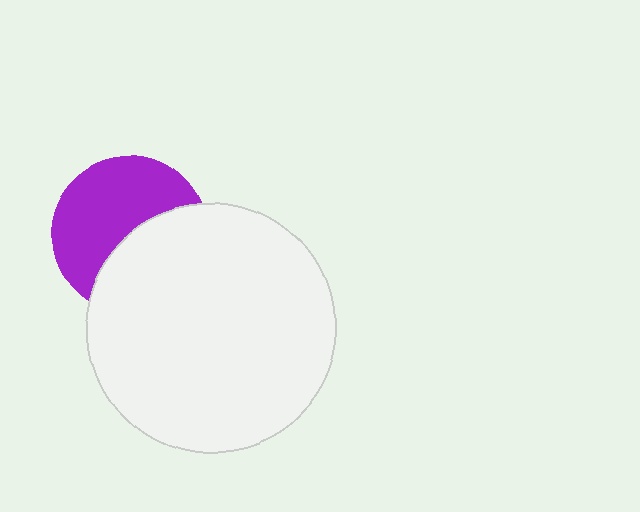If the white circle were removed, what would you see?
You would see the complete purple circle.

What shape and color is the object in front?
The object in front is a white circle.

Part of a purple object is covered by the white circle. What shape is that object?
It is a circle.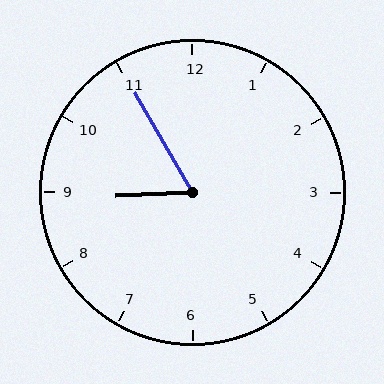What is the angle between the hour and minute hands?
Approximately 62 degrees.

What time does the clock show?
8:55.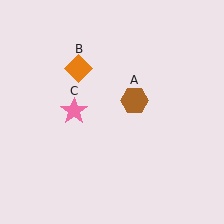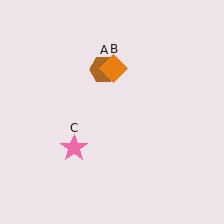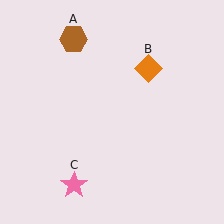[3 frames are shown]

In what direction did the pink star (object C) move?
The pink star (object C) moved down.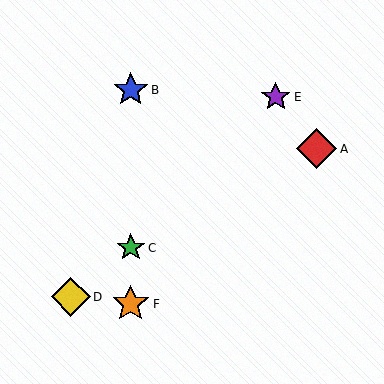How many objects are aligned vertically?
3 objects (B, C, F) are aligned vertically.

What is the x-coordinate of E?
Object E is at x≈276.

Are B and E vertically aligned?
No, B is at x≈131 and E is at x≈276.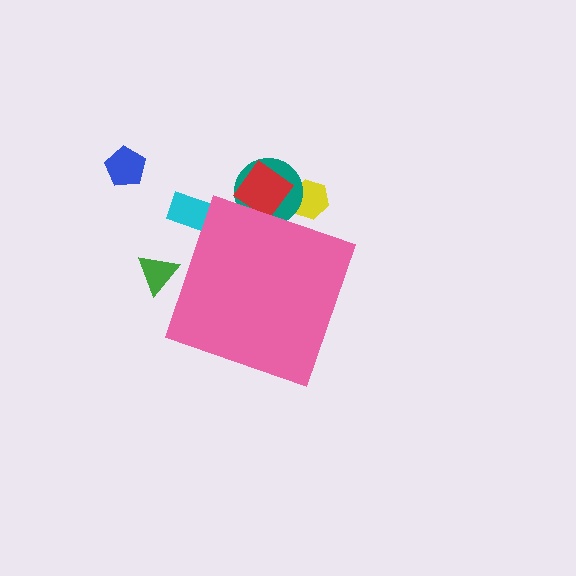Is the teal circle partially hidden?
Yes, the teal circle is partially hidden behind the pink diamond.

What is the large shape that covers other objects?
A pink diamond.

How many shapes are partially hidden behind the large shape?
5 shapes are partially hidden.